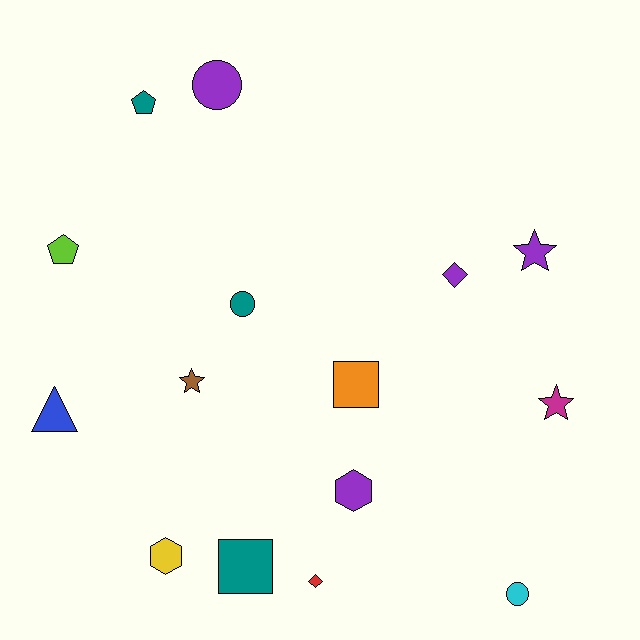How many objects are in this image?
There are 15 objects.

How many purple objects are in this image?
There are 4 purple objects.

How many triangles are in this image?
There is 1 triangle.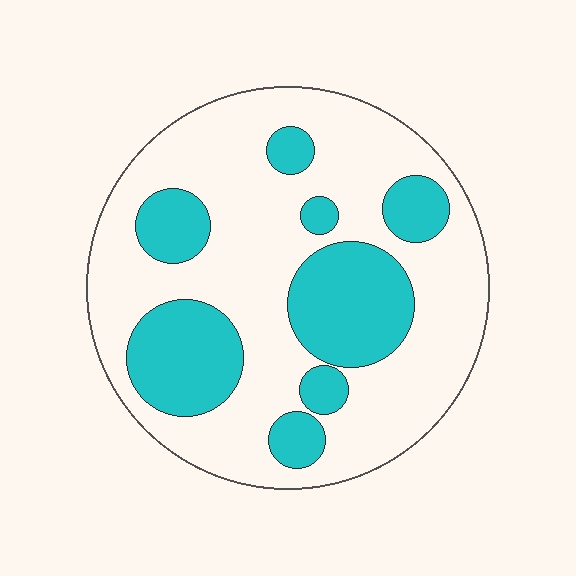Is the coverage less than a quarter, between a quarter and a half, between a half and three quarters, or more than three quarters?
Between a quarter and a half.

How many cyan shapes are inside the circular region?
8.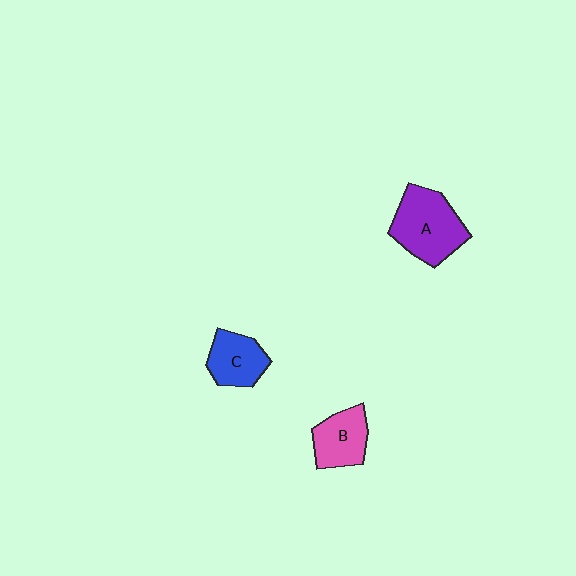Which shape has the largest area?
Shape A (purple).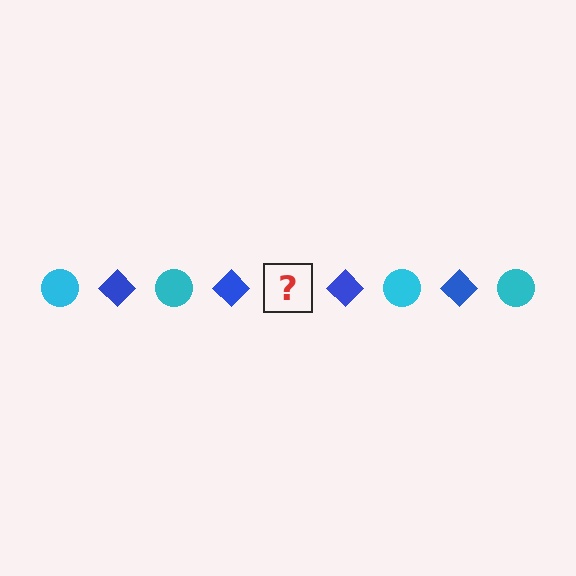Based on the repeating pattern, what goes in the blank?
The blank should be a cyan circle.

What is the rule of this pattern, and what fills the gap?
The rule is that the pattern alternates between cyan circle and blue diamond. The gap should be filled with a cyan circle.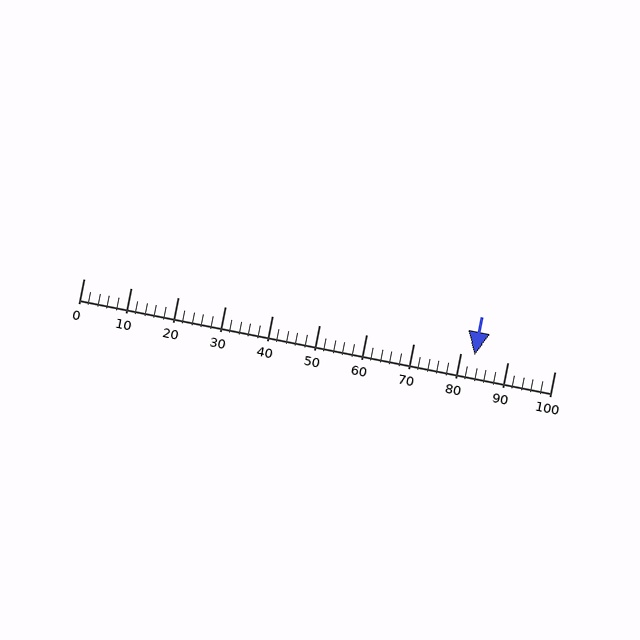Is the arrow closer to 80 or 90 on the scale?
The arrow is closer to 80.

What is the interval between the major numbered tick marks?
The major tick marks are spaced 10 units apart.